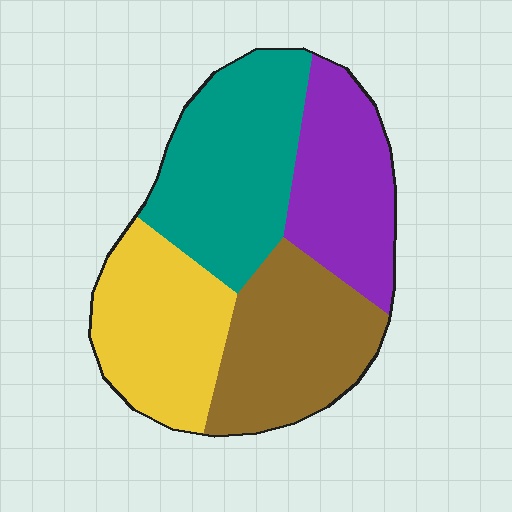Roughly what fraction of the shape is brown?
Brown takes up about one quarter (1/4) of the shape.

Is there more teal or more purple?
Teal.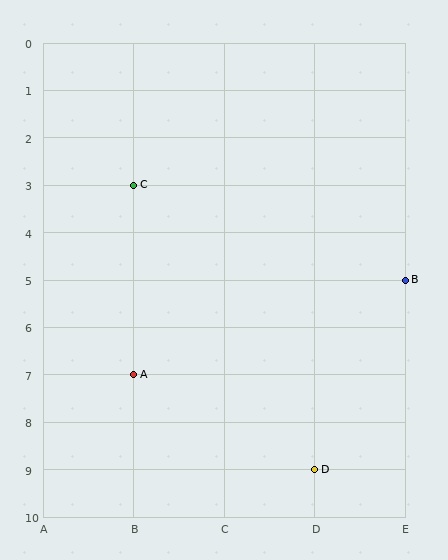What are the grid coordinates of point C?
Point C is at grid coordinates (B, 3).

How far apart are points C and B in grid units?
Points C and B are 3 columns and 2 rows apart (about 3.6 grid units diagonally).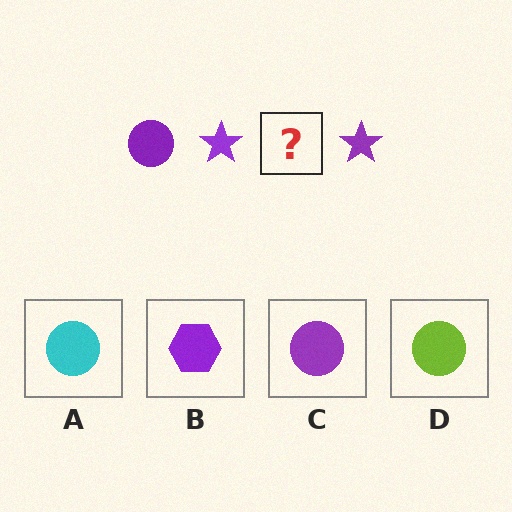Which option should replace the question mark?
Option C.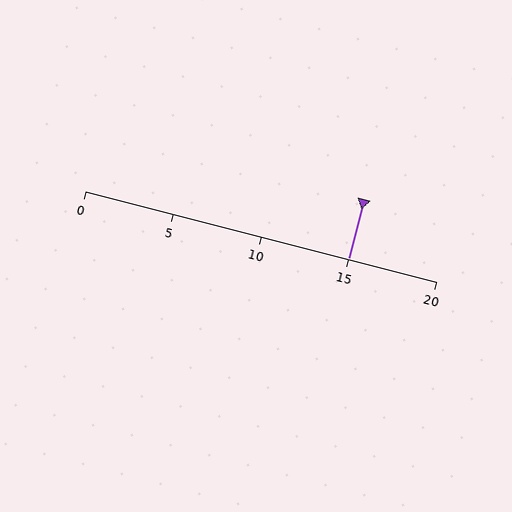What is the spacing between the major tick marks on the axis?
The major ticks are spaced 5 apart.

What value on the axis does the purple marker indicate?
The marker indicates approximately 15.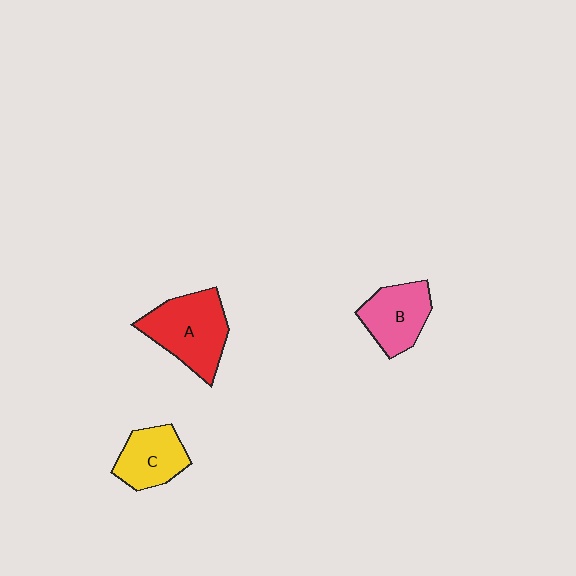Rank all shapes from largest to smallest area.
From largest to smallest: A (red), B (pink), C (yellow).